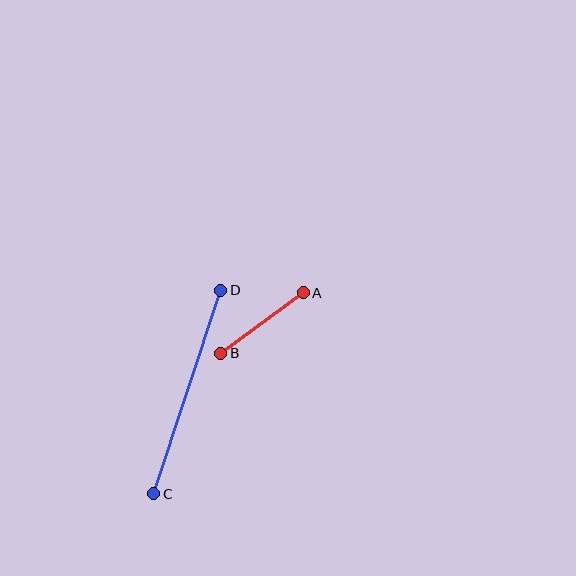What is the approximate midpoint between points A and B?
The midpoint is at approximately (262, 323) pixels.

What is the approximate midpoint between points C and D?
The midpoint is at approximately (187, 392) pixels.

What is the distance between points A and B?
The distance is approximately 102 pixels.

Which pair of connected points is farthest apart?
Points C and D are farthest apart.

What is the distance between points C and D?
The distance is approximately 214 pixels.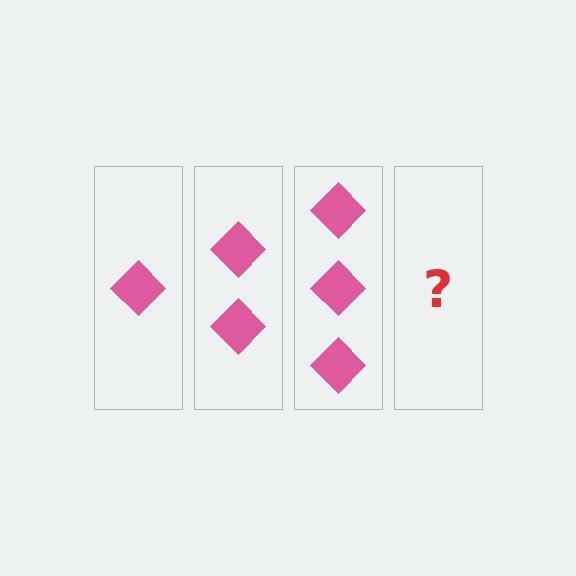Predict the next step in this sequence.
The next step is 4 diamonds.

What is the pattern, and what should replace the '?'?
The pattern is that each step adds one more diamond. The '?' should be 4 diamonds.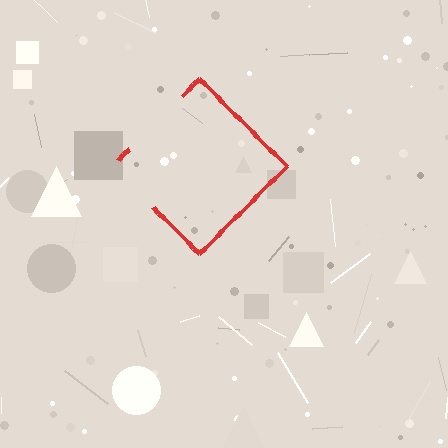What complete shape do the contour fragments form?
The contour fragments form a diamond.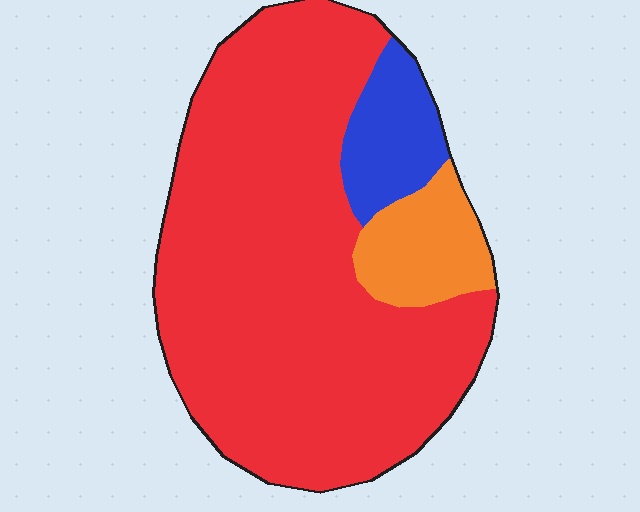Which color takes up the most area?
Red, at roughly 80%.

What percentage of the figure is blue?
Blue takes up less than a sixth of the figure.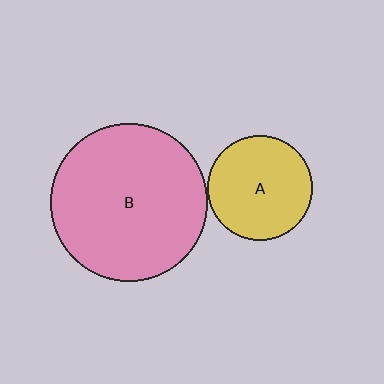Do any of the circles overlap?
No, none of the circles overlap.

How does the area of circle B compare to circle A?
Approximately 2.2 times.